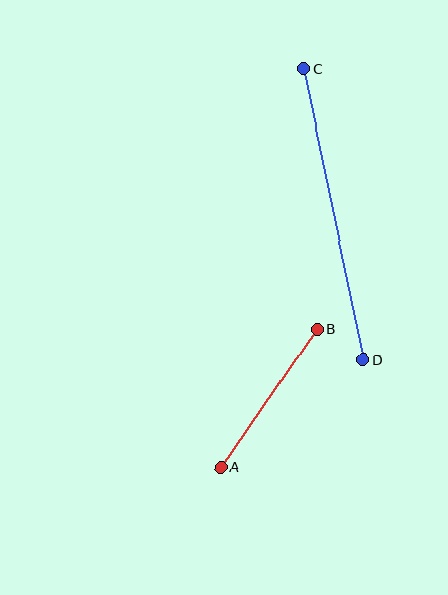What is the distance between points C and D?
The distance is approximately 297 pixels.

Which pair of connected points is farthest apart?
Points C and D are farthest apart.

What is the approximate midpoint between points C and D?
The midpoint is at approximately (333, 214) pixels.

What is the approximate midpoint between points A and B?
The midpoint is at approximately (269, 398) pixels.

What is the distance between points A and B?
The distance is approximately 168 pixels.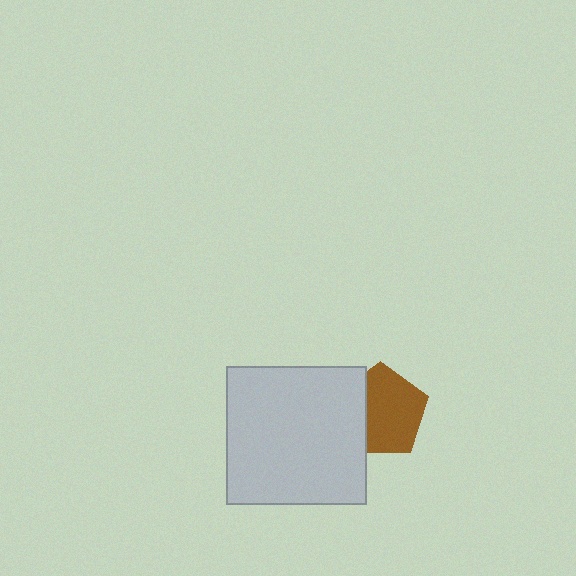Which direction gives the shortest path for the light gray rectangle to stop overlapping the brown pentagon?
Moving left gives the shortest separation.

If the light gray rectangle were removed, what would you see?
You would see the complete brown pentagon.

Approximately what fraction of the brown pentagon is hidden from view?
Roughly 32% of the brown pentagon is hidden behind the light gray rectangle.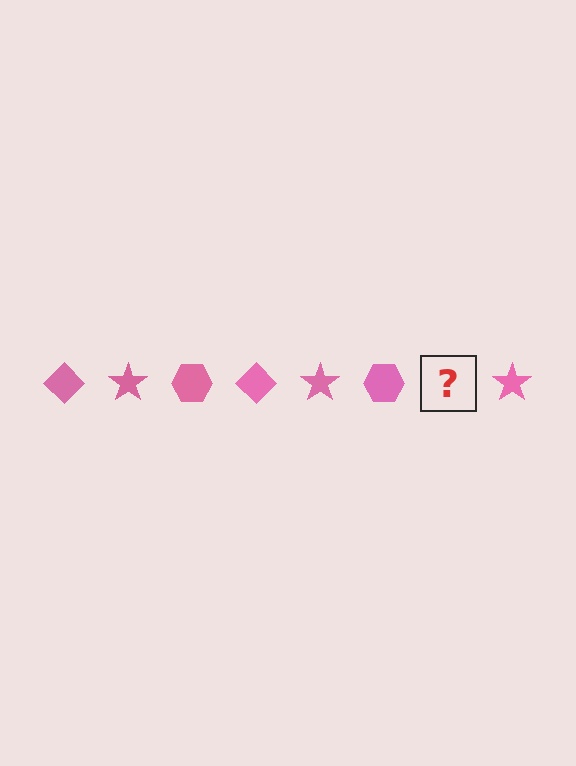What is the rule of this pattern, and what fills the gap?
The rule is that the pattern cycles through diamond, star, hexagon shapes in pink. The gap should be filled with a pink diamond.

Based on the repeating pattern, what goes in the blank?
The blank should be a pink diamond.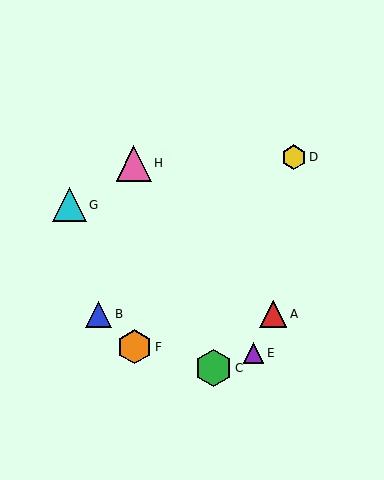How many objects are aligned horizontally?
2 objects (A, B) are aligned horizontally.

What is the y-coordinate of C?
Object C is at y≈368.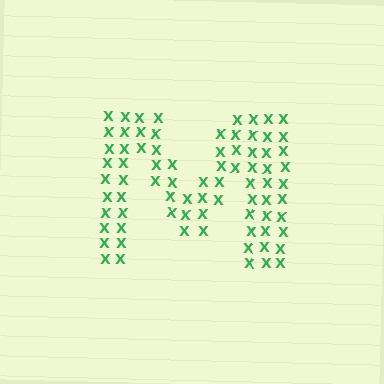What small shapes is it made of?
It is made of small letter X's.